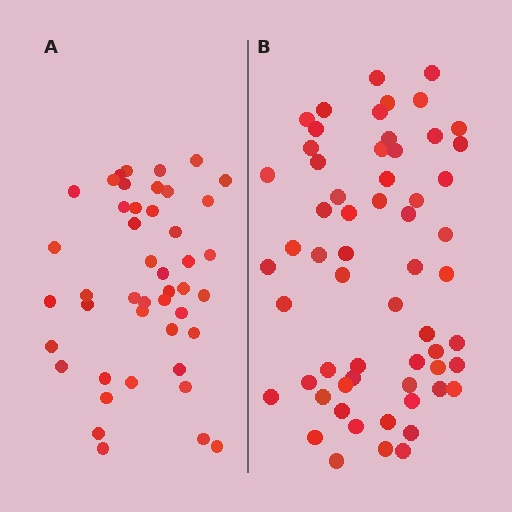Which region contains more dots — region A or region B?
Region B (the right region) has more dots.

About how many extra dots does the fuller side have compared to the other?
Region B has approximately 15 more dots than region A.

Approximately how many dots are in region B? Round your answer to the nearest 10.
About 60 dots.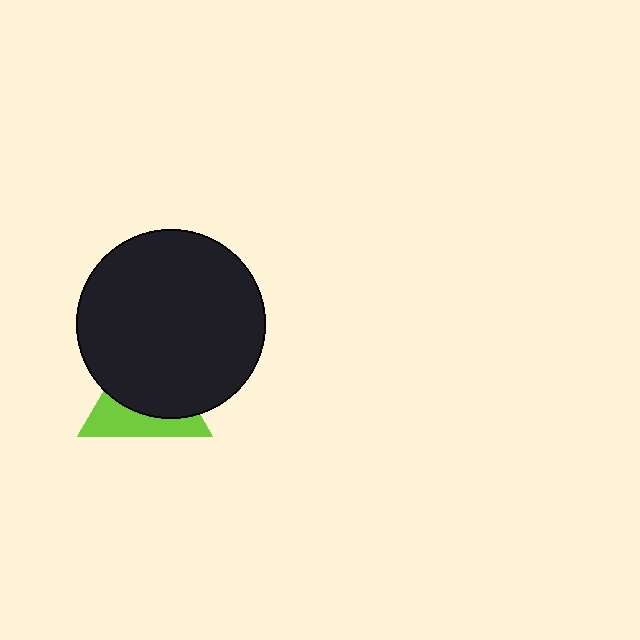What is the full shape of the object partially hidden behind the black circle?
The partially hidden object is a lime triangle.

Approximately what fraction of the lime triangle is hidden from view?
Roughly 61% of the lime triangle is hidden behind the black circle.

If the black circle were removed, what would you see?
You would see the complete lime triangle.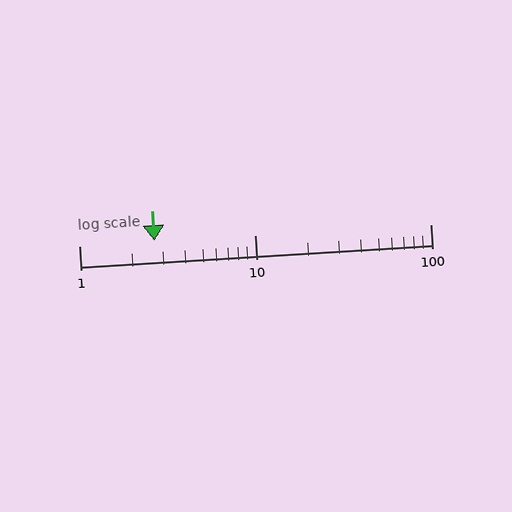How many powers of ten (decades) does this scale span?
The scale spans 2 decades, from 1 to 100.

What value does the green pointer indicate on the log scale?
The pointer indicates approximately 2.7.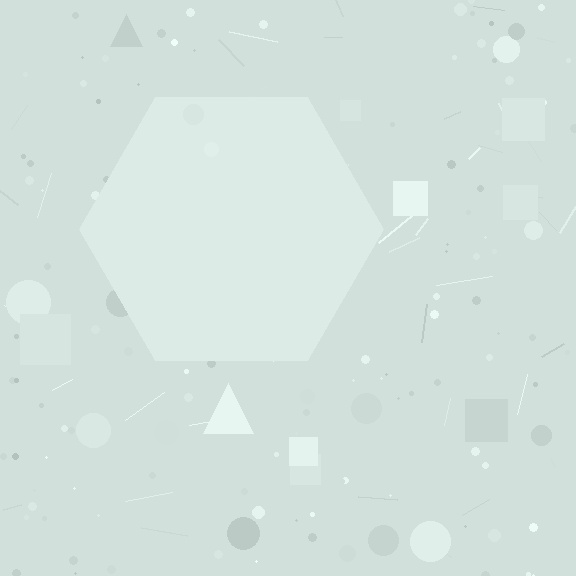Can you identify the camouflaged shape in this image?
The camouflaged shape is a hexagon.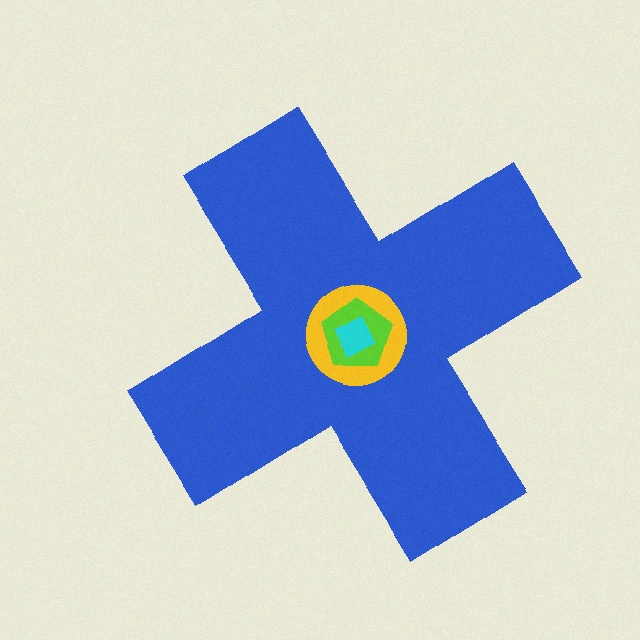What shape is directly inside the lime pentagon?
The cyan square.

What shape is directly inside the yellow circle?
The lime pentagon.